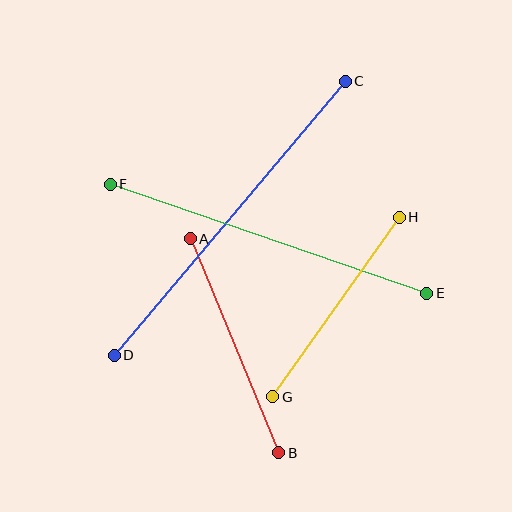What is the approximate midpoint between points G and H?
The midpoint is at approximately (336, 307) pixels.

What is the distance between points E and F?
The distance is approximately 334 pixels.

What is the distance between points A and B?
The distance is approximately 231 pixels.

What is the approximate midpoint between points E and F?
The midpoint is at approximately (269, 239) pixels.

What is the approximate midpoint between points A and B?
The midpoint is at approximately (235, 346) pixels.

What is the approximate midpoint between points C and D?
The midpoint is at approximately (230, 218) pixels.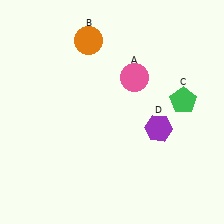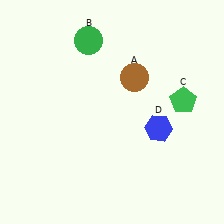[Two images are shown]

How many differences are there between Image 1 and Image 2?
There are 3 differences between the two images.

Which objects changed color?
A changed from pink to brown. B changed from orange to green. D changed from purple to blue.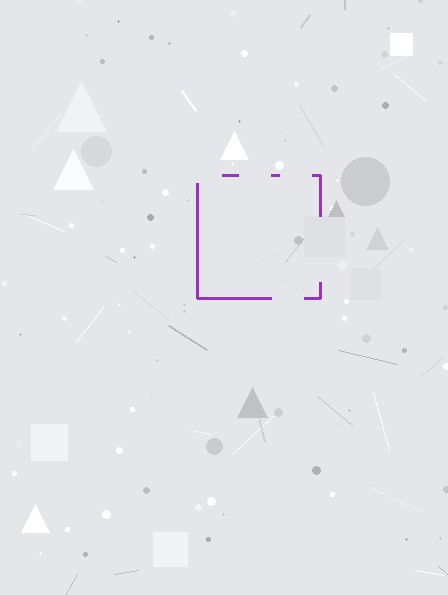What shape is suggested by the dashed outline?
The dashed outline suggests a square.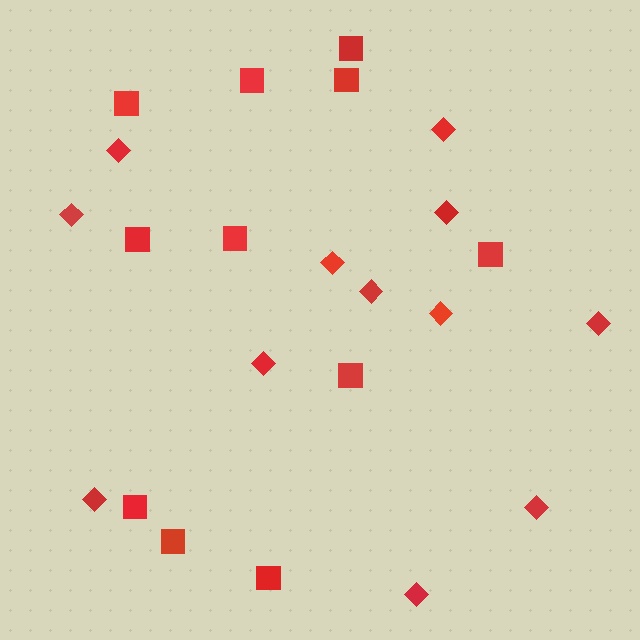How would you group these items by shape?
There are 2 groups: one group of squares (11) and one group of diamonds (12).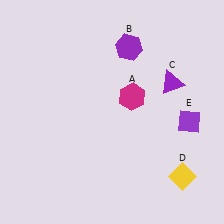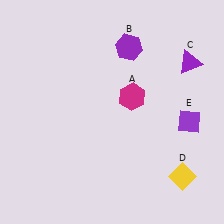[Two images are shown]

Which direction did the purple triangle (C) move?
The purple triangle (C) moved up.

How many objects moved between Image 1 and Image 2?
1 object moved between the two images.